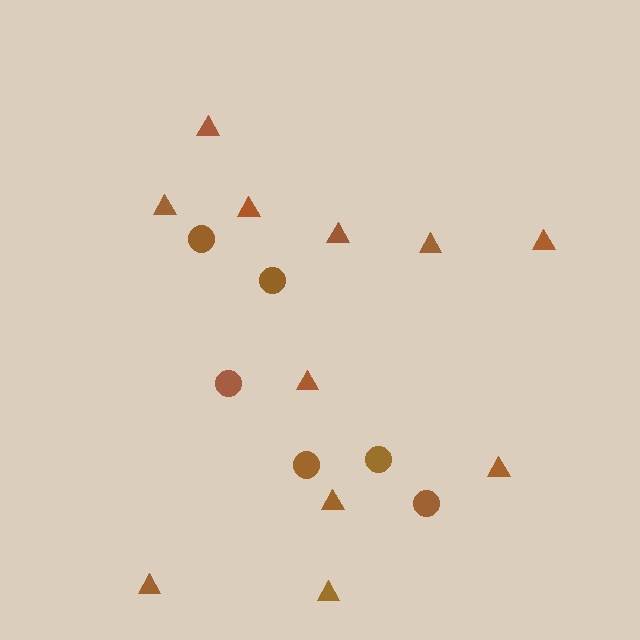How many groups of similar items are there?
There are 2 groups: one group of circles (6) and one group of triangles (11).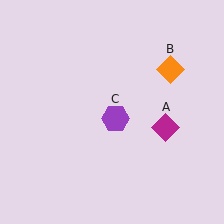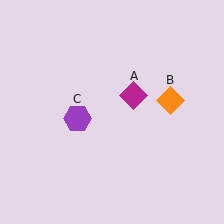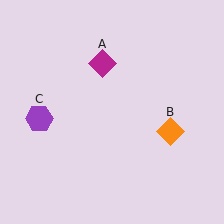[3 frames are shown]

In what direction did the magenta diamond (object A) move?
The magenta diamond (object A) moved up and to the left.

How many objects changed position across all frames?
3 objects changed position: magenta diamond (object A), orange diamond (object B), purple hexagon (object C).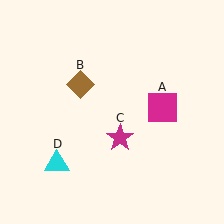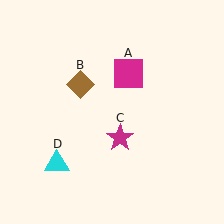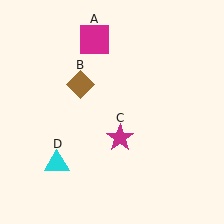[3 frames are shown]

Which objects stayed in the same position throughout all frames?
Brown diamond (object B) and magenta star (object C) and cyan triangle (object D) remained stationary.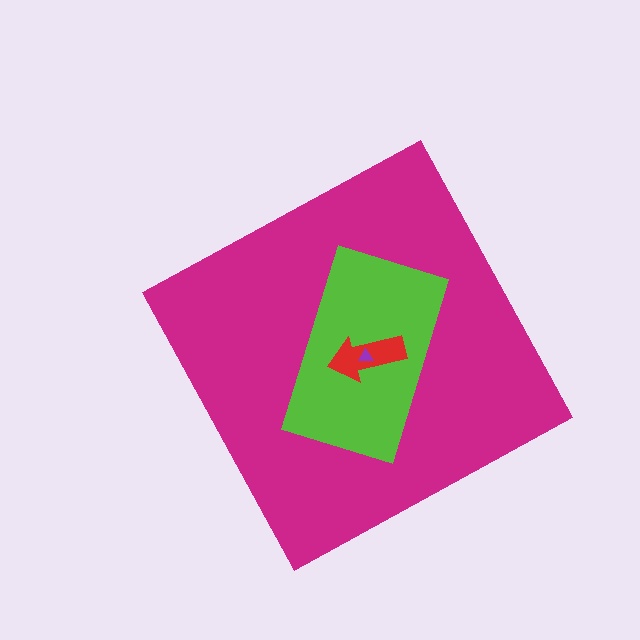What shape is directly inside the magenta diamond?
The lime rectangle.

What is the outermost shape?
The magenta diamond.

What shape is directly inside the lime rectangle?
The red arrow.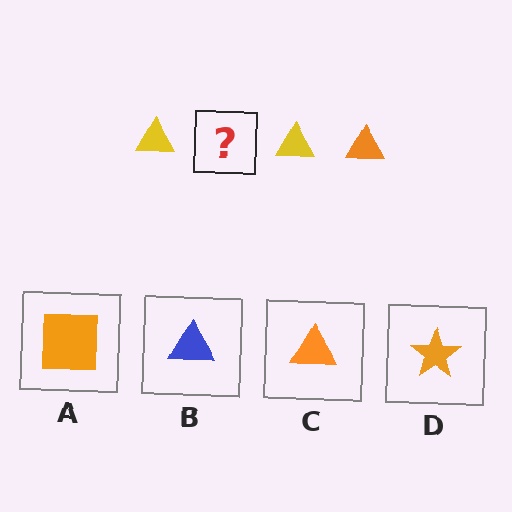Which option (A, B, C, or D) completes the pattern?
C.